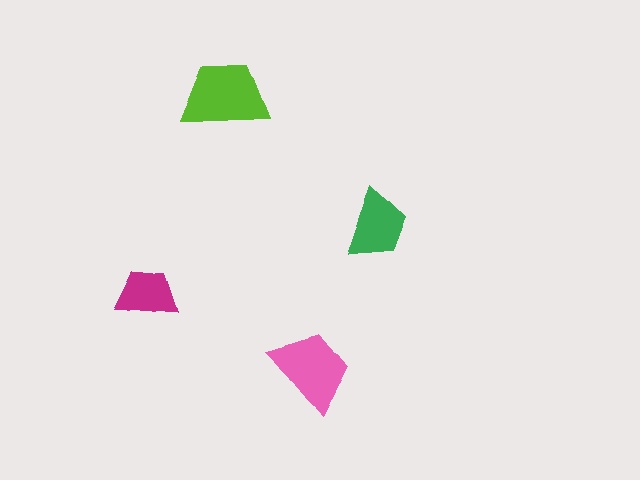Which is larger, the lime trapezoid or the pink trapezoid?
The lime one.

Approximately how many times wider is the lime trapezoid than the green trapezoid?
About 1.5 times wider.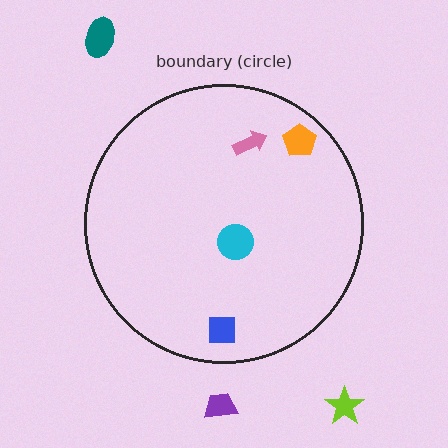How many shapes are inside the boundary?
4 inside, 3 outside.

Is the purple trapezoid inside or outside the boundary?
Outside.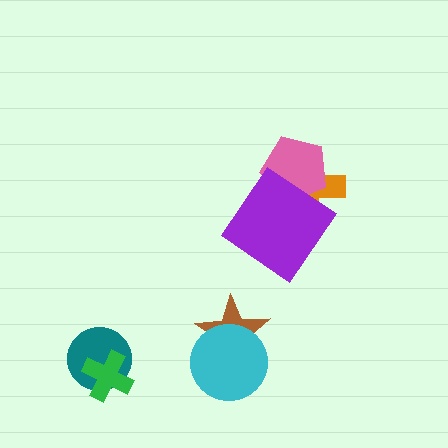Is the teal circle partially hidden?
Yes, it is partially covered by another shape.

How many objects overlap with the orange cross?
2 objects overlap with the orange cross.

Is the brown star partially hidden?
Yes, it is partially covered by another shape.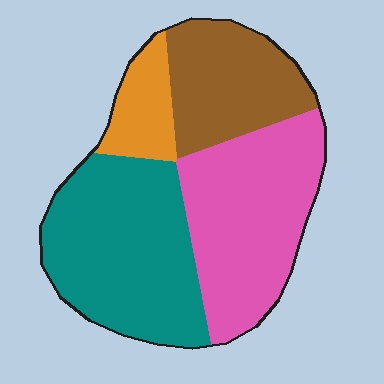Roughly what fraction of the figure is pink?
Pink covers about 35% of the figure.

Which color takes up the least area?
Orange, at roughly 10%.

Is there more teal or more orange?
Teal.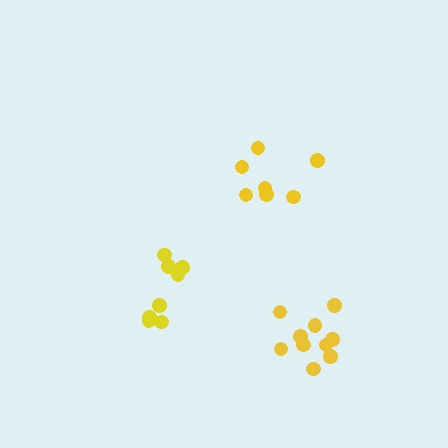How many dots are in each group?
Group 1: 7 dots, Group 2: 8 dots, Group 3: 10 dots (25 total).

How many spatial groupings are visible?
There are 3 spatial groupings.